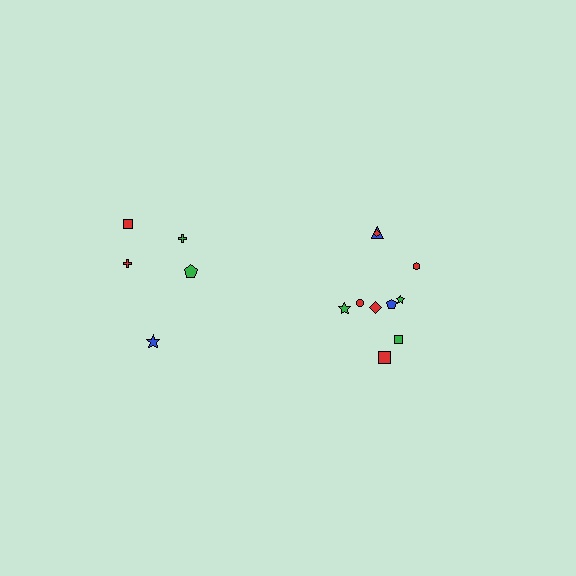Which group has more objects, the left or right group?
The right group.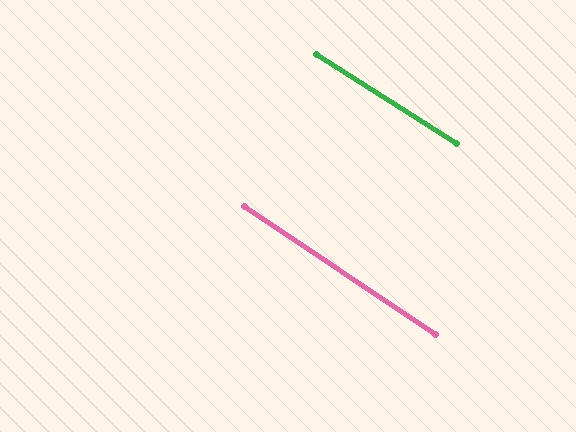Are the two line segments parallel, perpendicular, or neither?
Parallel — their directions differ by only 1.2°.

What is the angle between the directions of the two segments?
Approximately 1 degree.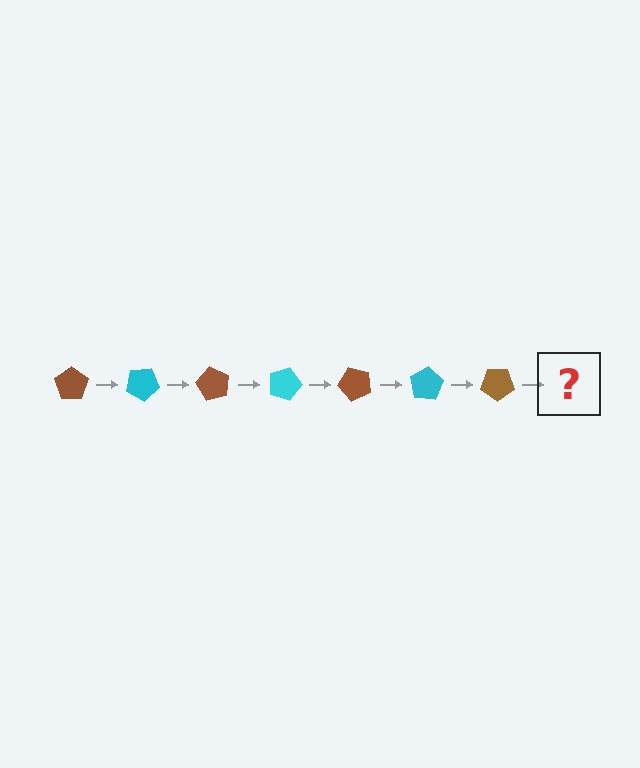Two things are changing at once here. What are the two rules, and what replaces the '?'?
The two rules are that it rotates 30 degrees each step and the color cycles through brown and cyan. The '?' should be a cyan pentagon, rotated 210 degrees from the start.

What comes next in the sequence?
The next element should be a cyan pentagon, rotated 210 degrees from the start.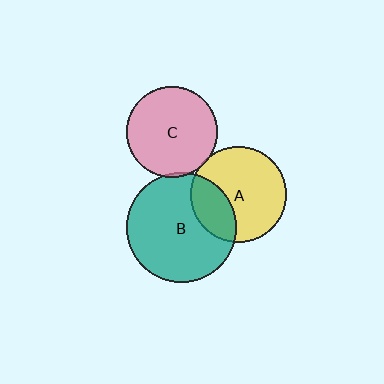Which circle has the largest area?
Circle B (teal).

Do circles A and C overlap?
Yes.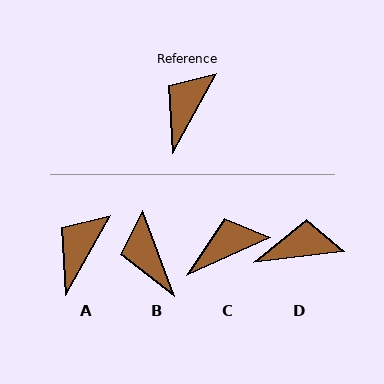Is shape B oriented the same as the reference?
No, it is off by about 49 degrees.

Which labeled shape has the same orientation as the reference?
A.